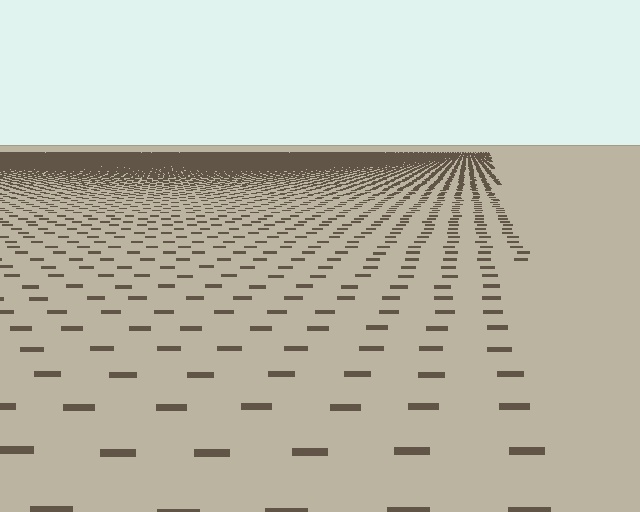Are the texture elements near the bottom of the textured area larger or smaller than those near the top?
Larger. Near the bottom, elements are closer to the viewer and appear at a bigger on-screen size.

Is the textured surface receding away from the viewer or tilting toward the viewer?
The surface is receding away from the viewer. Texture elements get smaller and denser toward the top.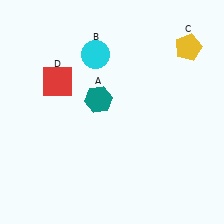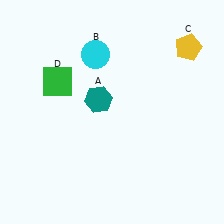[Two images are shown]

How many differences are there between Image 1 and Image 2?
There is 1 difference between the two images.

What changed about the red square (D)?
In Image 1, D is red. In Image 2, it changed to green.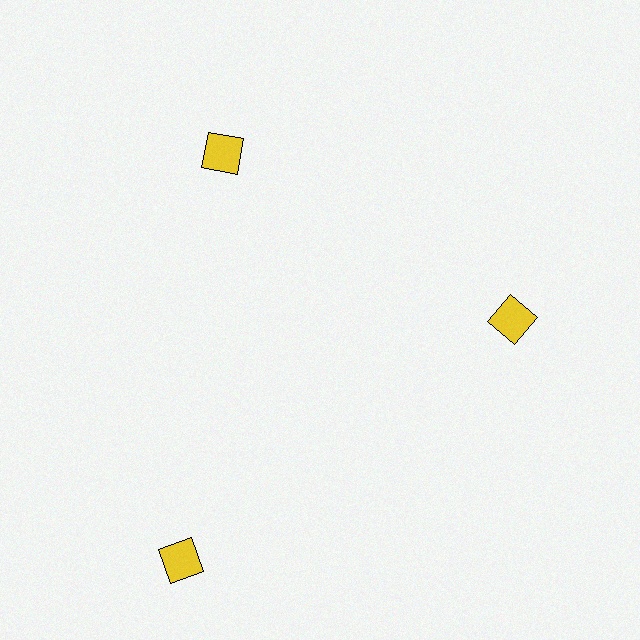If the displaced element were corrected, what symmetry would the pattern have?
It would have 3-fold rotational symmetry — the pattern would map onto itself every 120 degrees.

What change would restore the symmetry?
The symmetry would be restored by moving it inward, back onto the ring so that all 3 squares sit at equal angles and equal distance from the center.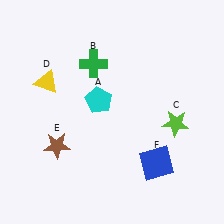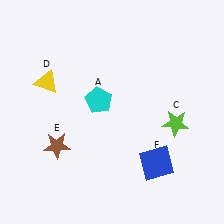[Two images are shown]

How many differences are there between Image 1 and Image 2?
There is 1 difference between the two images.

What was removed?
The green cross (B) was removed in Image 2.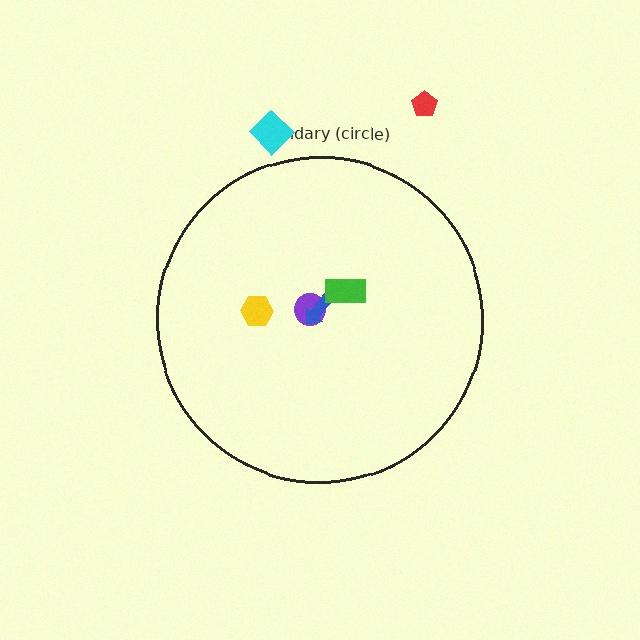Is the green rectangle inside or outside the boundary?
Inside.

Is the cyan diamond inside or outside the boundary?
Outside.